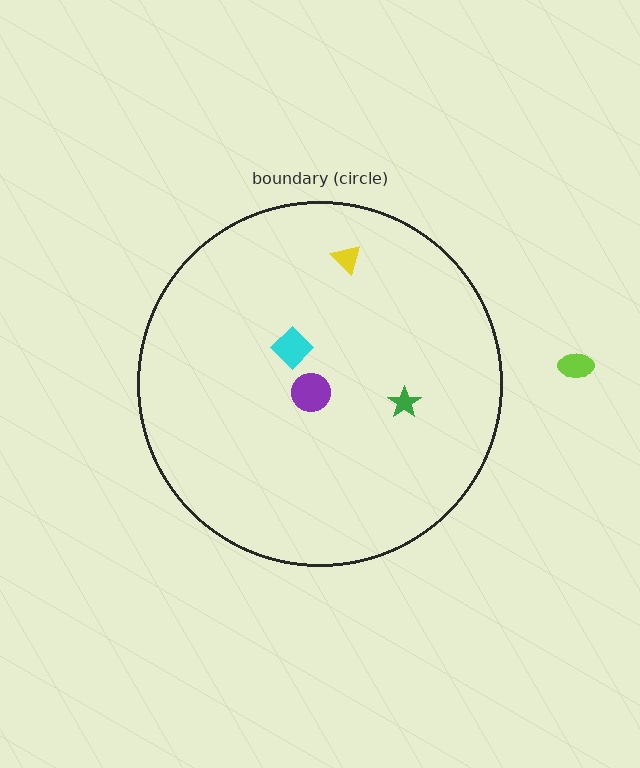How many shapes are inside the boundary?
4 inside, 1 outside.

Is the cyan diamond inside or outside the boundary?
Inside.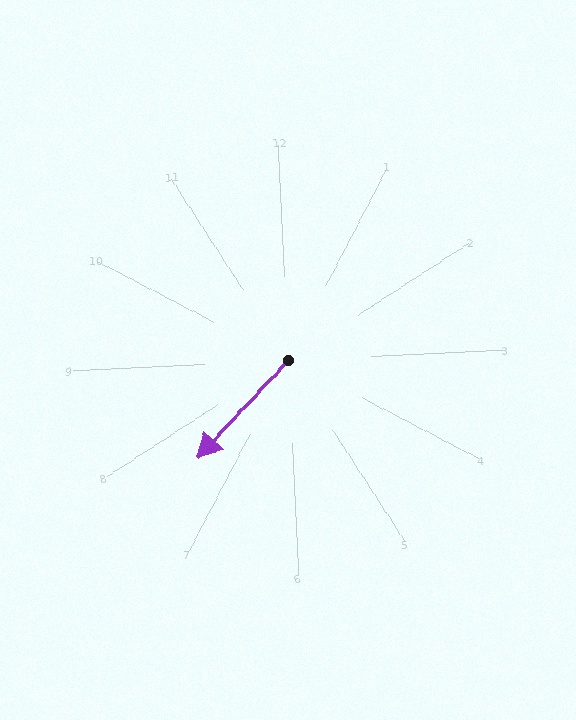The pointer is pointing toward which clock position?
Roughly 8 o'clock.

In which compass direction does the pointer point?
Southwest.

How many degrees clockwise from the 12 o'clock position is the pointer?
Approximately 225 degrees.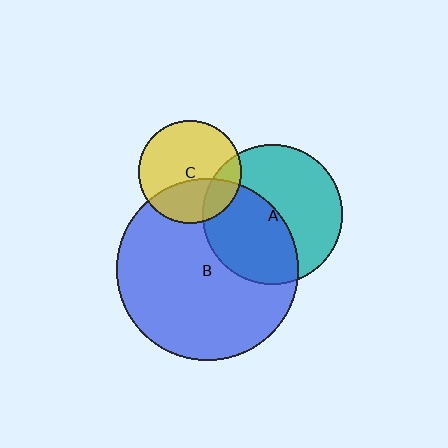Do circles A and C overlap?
Yes.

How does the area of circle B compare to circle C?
Approximately 3.1 times.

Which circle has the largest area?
Circle B (blue).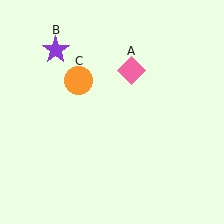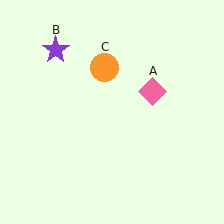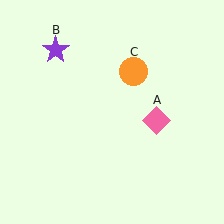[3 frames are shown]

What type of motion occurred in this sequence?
The pink diamond (object A), orange circle (object C) rotated clockwise around the center of the scene.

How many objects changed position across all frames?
2 objects changed position: pink diamond (object A), orange circle (object C).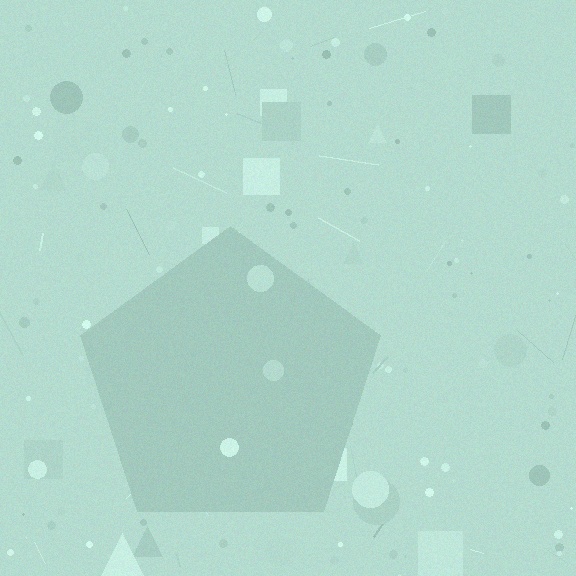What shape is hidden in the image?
A pentagon is hidden in the image.